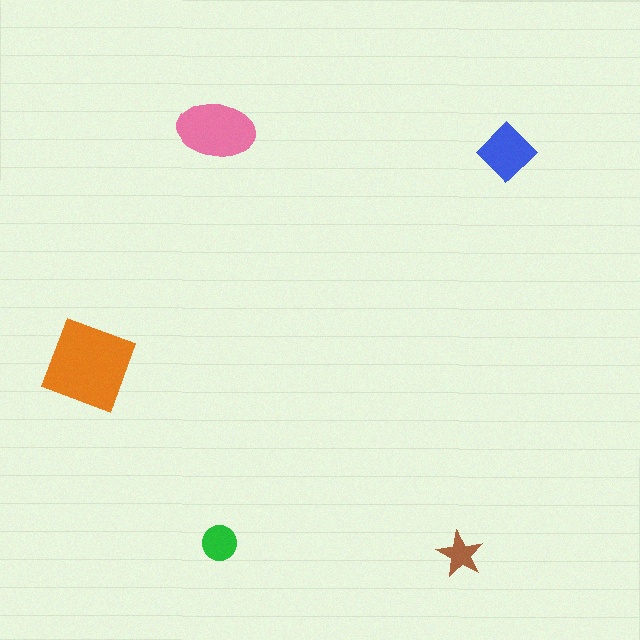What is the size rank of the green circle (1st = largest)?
4th.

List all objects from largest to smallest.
The orange square, the pink ellipse, the blue diamond, the green circle, the brown star.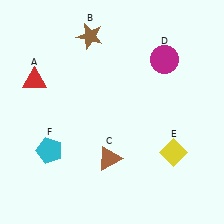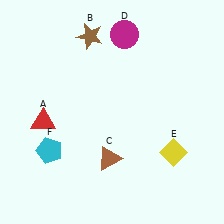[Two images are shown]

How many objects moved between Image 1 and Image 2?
2 objects moved between the two images.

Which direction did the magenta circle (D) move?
The magenta circle (D) moved left.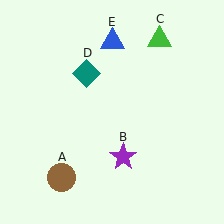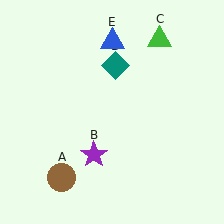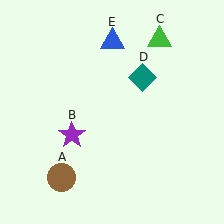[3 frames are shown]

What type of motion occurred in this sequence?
The purple star (object B), teal diamond (object D) rotated clockwise around the center of the scene.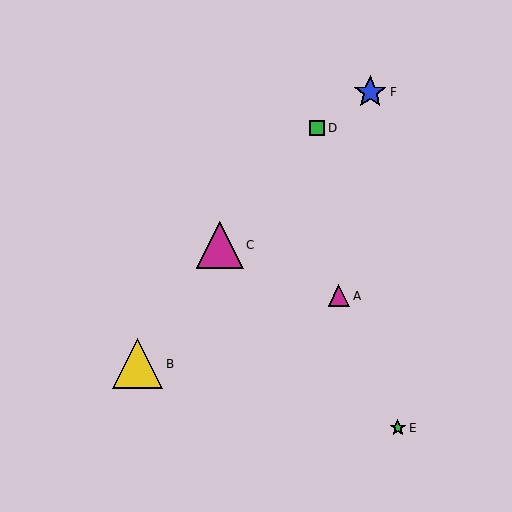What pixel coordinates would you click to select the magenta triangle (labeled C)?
Click at (220, 245) to select the magenta triangle C.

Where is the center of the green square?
The center of the green square is at (317, 128).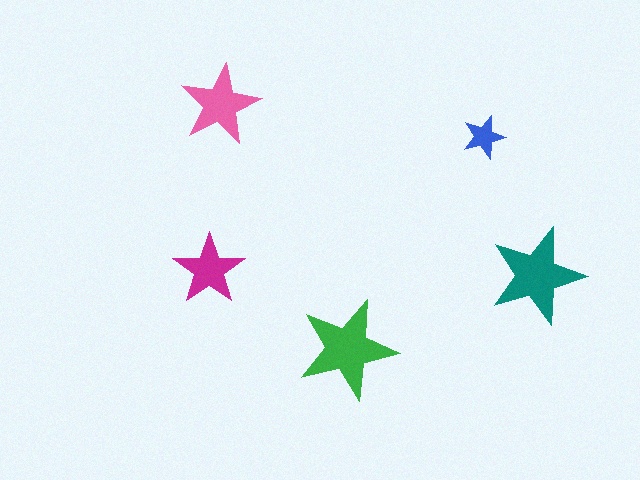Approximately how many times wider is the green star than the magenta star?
About 1.5 times wider.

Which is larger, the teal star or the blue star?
The teal one.